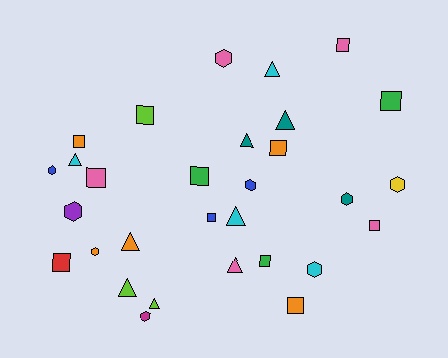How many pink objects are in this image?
There are 5 pink objects.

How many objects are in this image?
There are 30 objects.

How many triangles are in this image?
There are 9 triangles.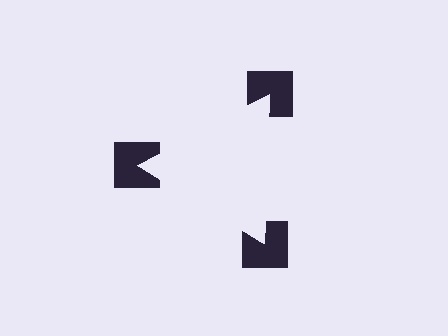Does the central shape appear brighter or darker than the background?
It typically appears slightly brighter than the background, even though no actual brightness change is drawn.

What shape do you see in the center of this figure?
An illusory triangle — its edges are inferred from the aligned wedge cuts in the notched squares, not physically drawn.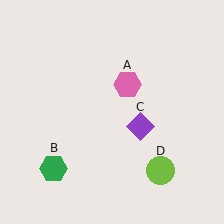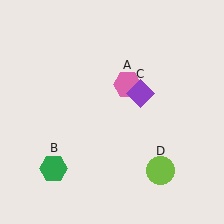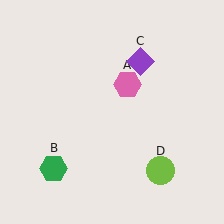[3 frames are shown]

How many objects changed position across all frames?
1 object changed position: purple diamond (object C).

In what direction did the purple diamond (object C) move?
The purple diamond (object C) moved up.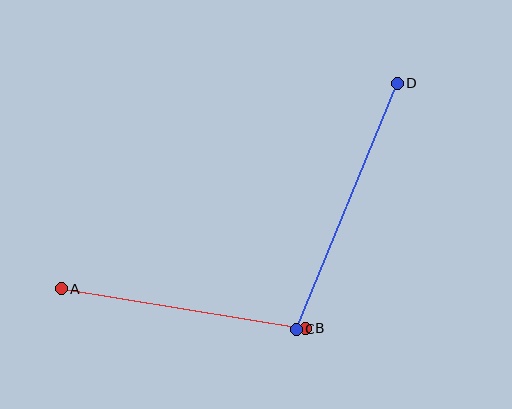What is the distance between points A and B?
The distance is approximately 248 pixels.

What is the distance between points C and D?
The distance is approximately 266 pixels.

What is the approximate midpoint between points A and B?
The midpoint is at approximately (184, 309) pixels.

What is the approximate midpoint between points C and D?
The midpoint is at approximately (347, 206) pixels.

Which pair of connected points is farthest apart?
Points C and D are farthest apart.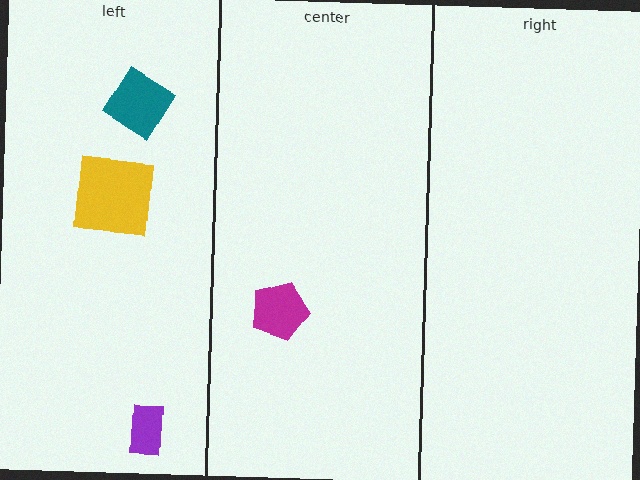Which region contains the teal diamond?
The left region.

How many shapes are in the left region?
3.